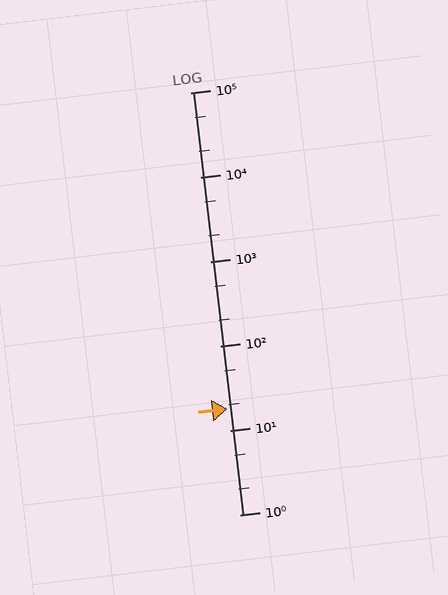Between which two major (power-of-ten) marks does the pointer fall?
The pointer is between 10 and 100.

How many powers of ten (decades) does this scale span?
The scale spans 5 decades, from 1 to 100000.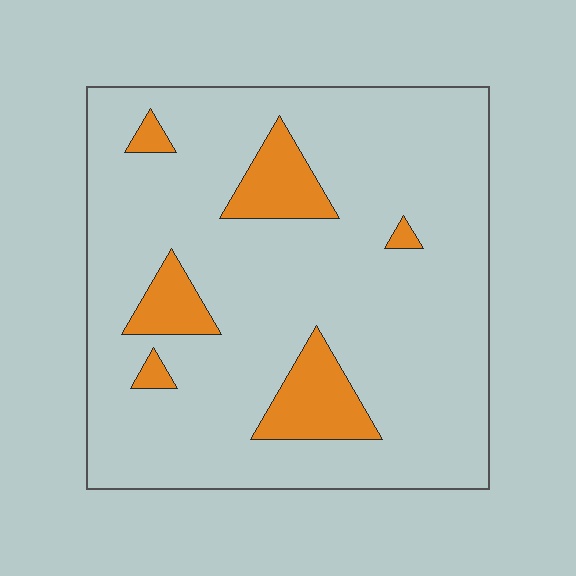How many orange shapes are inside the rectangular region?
6.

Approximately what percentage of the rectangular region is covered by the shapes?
Approximately 15%.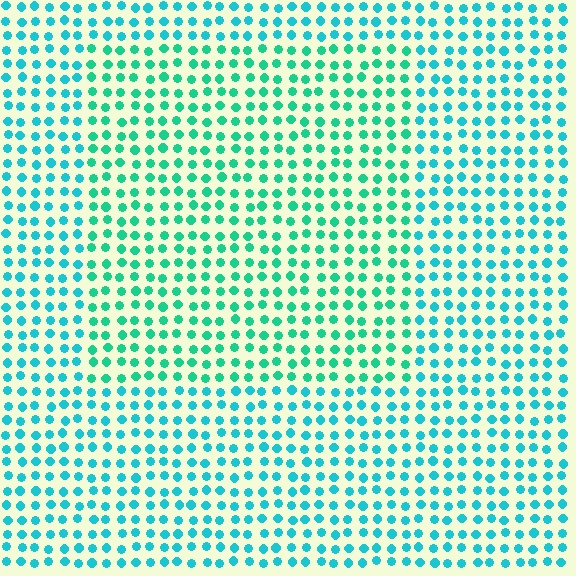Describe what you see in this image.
The image is filled with small cyan elements in a uniform arrangement. A rectangle-shaped region is visible where the elements are tinted to a slightly different hue, forming a subtle color boundary.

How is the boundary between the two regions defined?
The boundary is defined purely by a slight shift in hue (about 25 degrees). Spacing, size, and orientation are identical on both sides.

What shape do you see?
I see a rectangle.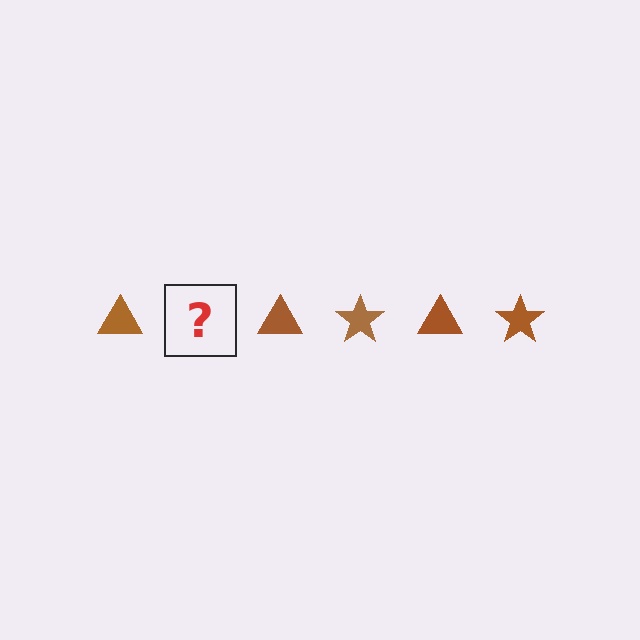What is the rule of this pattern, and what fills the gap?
The rule is that the pattern cycles through triangle, star shapes in brown. The gap should be filled with a brown star.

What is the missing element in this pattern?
The missing element is a brown star.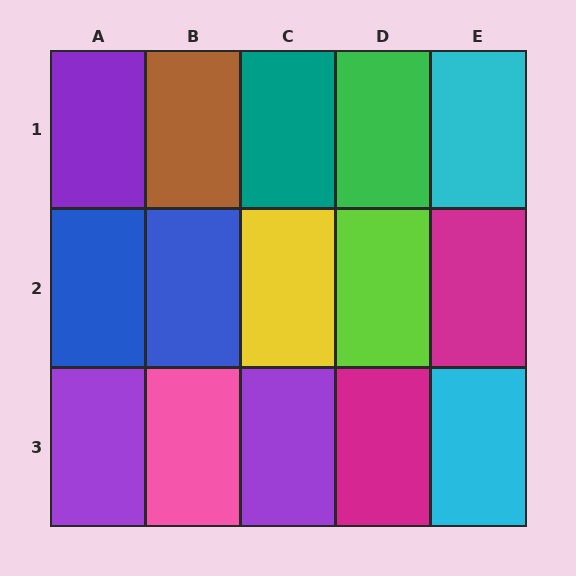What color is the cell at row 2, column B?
Blue.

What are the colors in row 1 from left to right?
Purple, brown, teal, green, cyan.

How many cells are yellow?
1 cell is yellow.